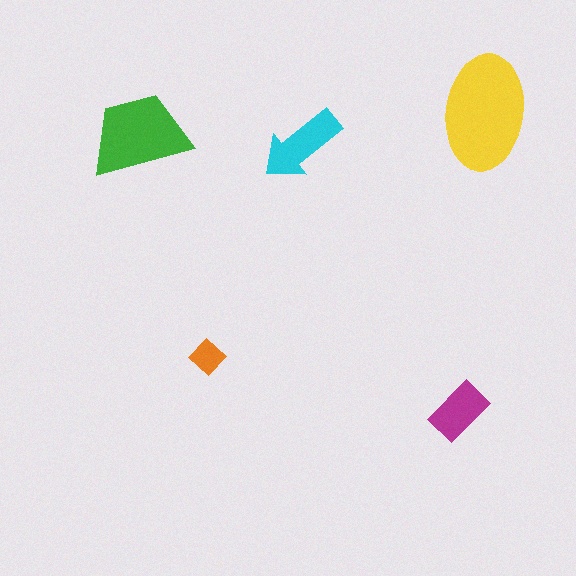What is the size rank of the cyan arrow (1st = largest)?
3rd.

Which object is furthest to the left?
The green trapezoid is leftmost.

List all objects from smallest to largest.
The orange diamond, the magenta rectangle, the cyan arrow, the green trapezoid, the yellow ellipse.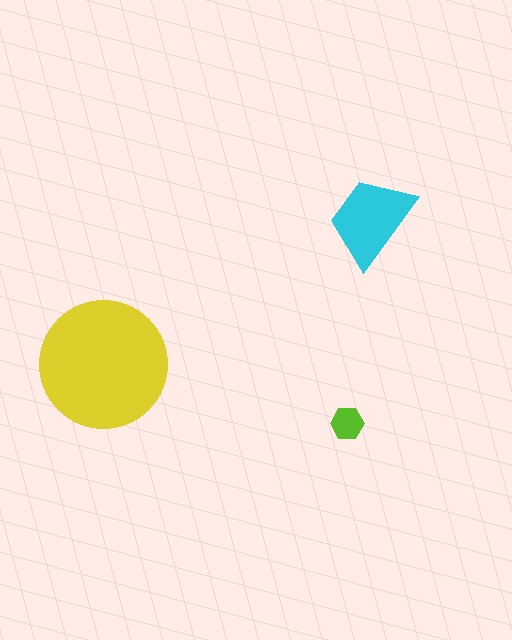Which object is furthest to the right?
The cyan trapezoid is rightmost.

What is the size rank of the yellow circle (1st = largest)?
1st.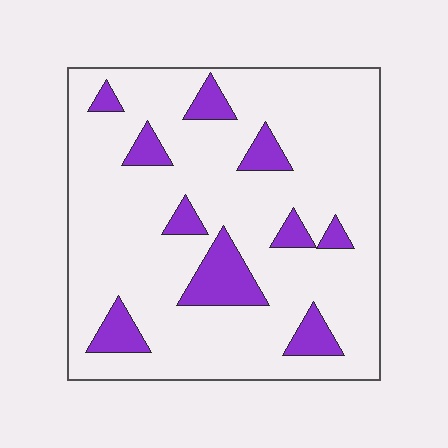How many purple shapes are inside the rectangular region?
10.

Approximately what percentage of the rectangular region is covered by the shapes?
Approximately 15%.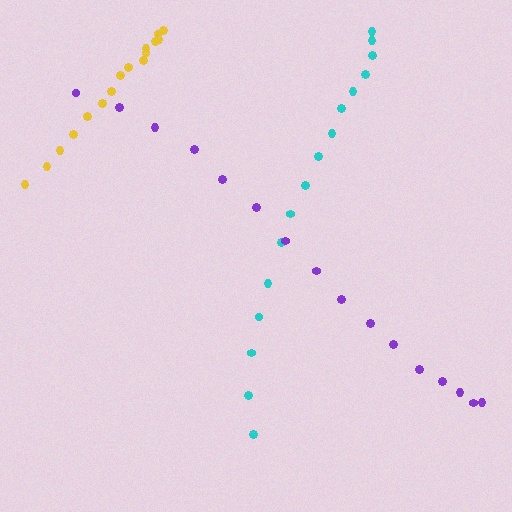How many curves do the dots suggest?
There are 3 distinct paths.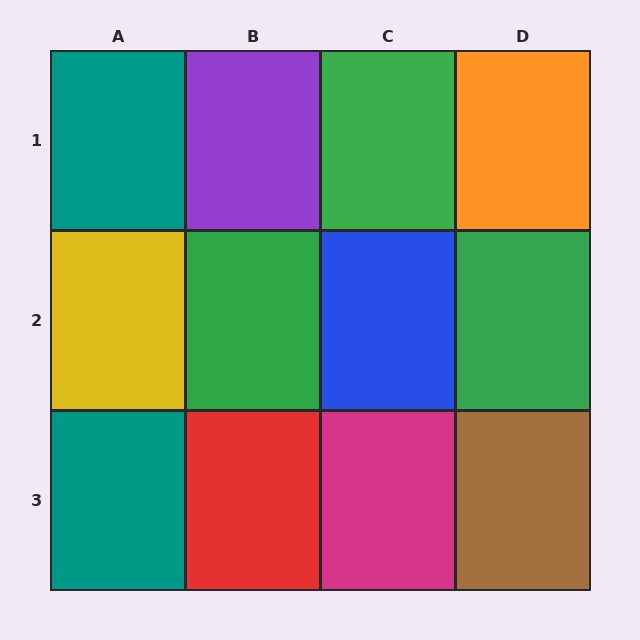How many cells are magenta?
1 cell is magenta.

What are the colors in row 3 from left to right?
Teal, red, magenta, brown.